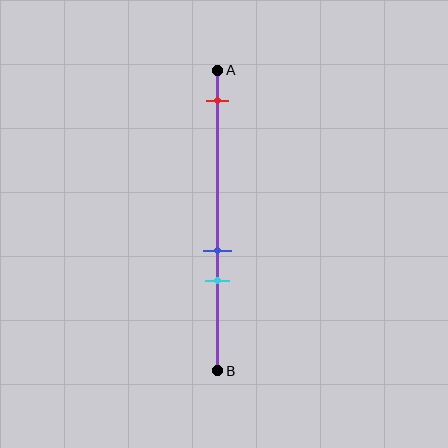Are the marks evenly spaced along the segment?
No, the marks are not evenly spaced.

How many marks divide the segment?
There are 3 marks dividing the segment.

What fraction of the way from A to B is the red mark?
The red mark is approximately 10% (0.1) of the way from A to B.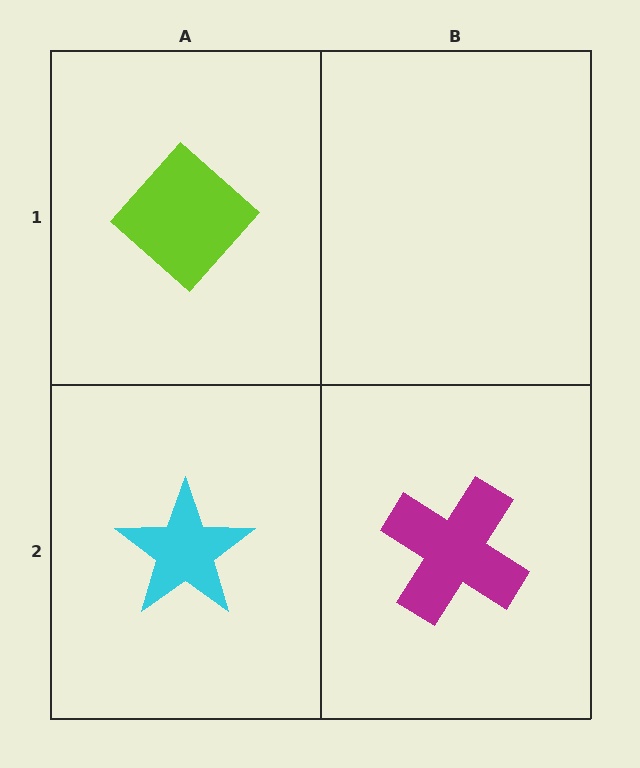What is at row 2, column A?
A cyan star.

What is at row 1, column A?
A lime diamond.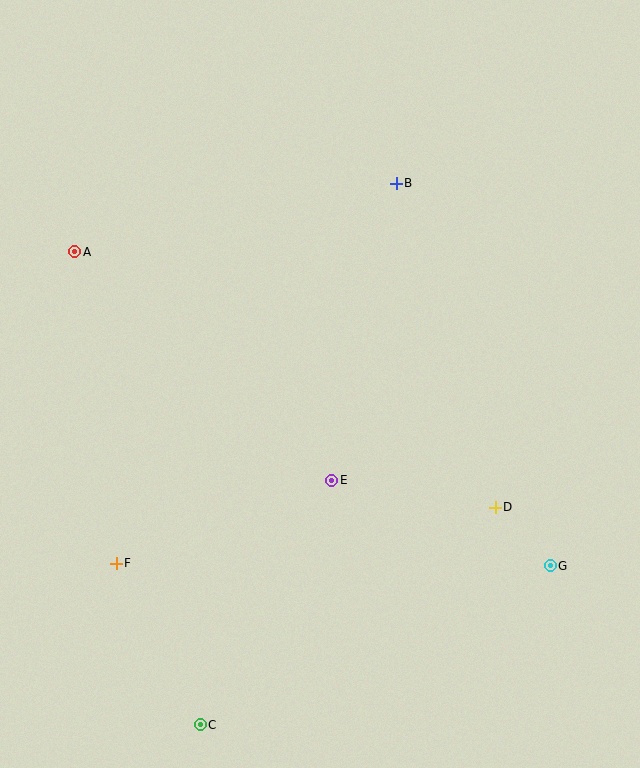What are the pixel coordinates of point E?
Point E is at (332, 480).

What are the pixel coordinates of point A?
Point A is at (75, 252).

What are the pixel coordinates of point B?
Point B is at (396, 183).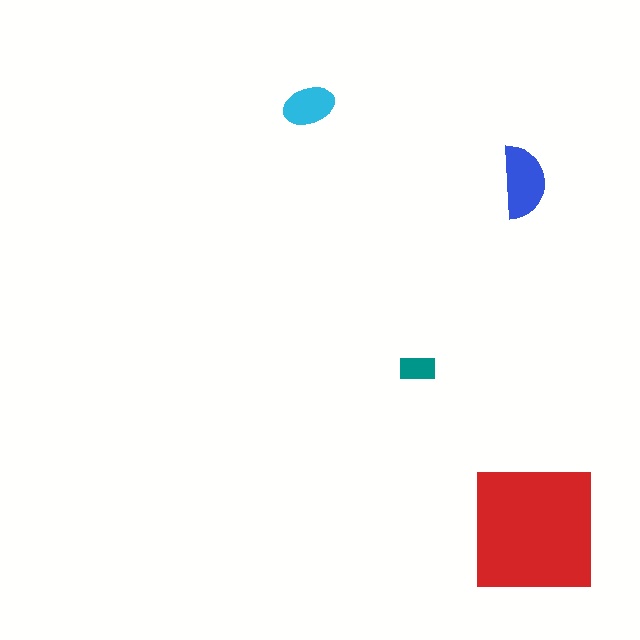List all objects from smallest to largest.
The teal rectangle, the cyan ellipse, the blue semicircle, the red square.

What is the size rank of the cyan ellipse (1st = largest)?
3rd.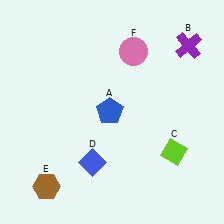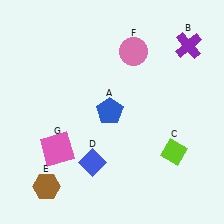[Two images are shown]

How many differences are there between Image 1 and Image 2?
There is 1 difference between the two images.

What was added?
A pink square (G) was added in Image 2.